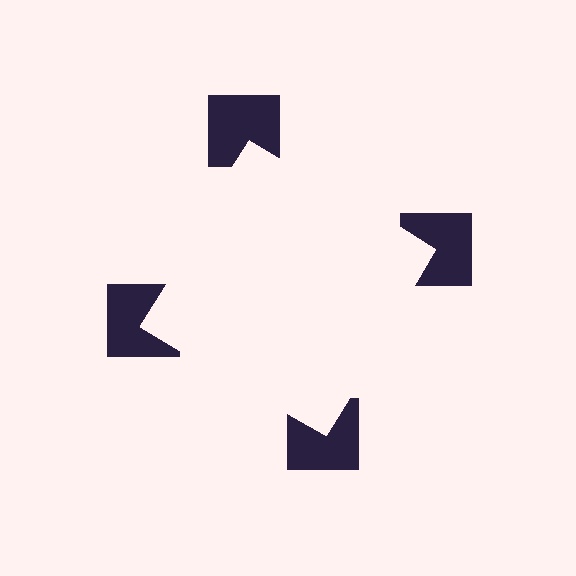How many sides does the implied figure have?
4 sides.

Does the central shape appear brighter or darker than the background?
It typically appears slightly brighter than the background, even though no actual brightness change is drawn.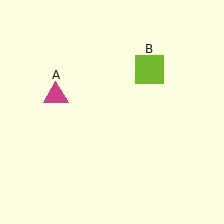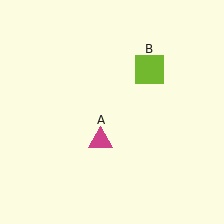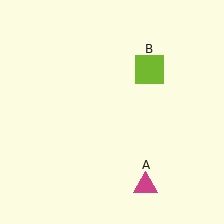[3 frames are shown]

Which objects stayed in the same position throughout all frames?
Lime square (object B) remained stationary.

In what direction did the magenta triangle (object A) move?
The magenta triangle (object A) moved down and to the right.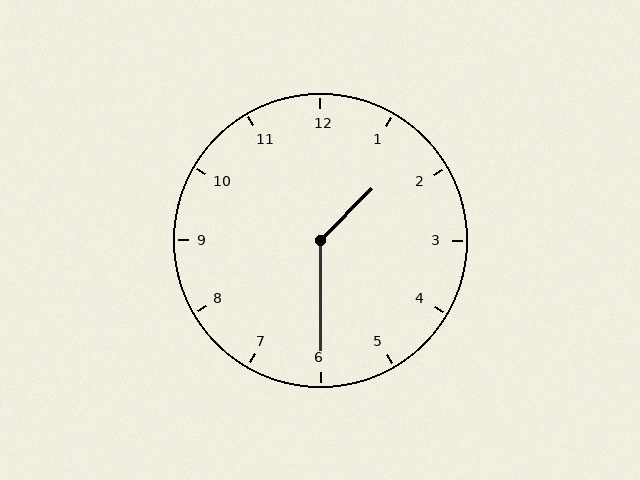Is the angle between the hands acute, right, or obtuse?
It is obtuse.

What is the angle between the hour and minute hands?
Approximately 135 degrees.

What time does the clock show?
1:30.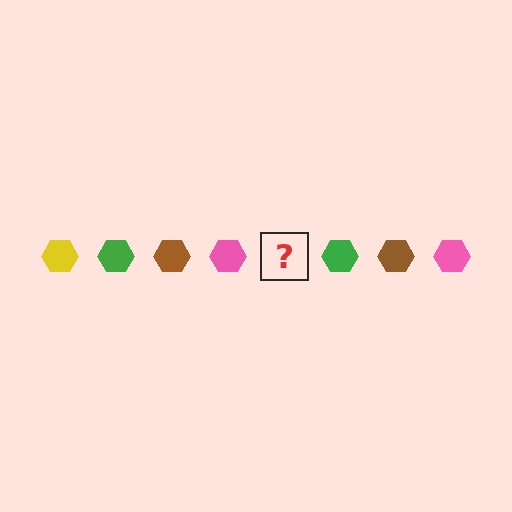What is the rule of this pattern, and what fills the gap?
The rule is that the pattern cycles through yellow, green, brown, pink hexagons. The gap should be filled with a yellow hexagon.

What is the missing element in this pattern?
The missing element is a yellow hexagon.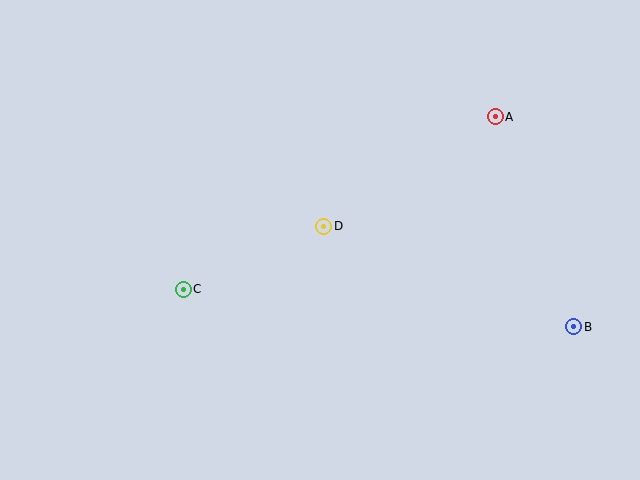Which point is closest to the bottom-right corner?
Point B is closest to the bottom-right corner.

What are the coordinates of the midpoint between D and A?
The midpoint between D and A is at (409, 171).